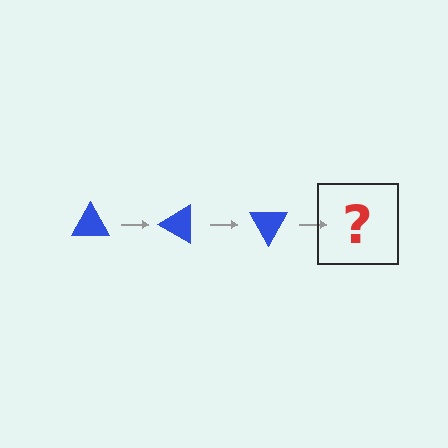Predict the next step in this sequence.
The next step is a blue triangle rotated 90 degrees.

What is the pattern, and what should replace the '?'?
The pattern is that the triangle rotates 30 degrees each step. The '?' should be a blue triangle rotated 90 degrees.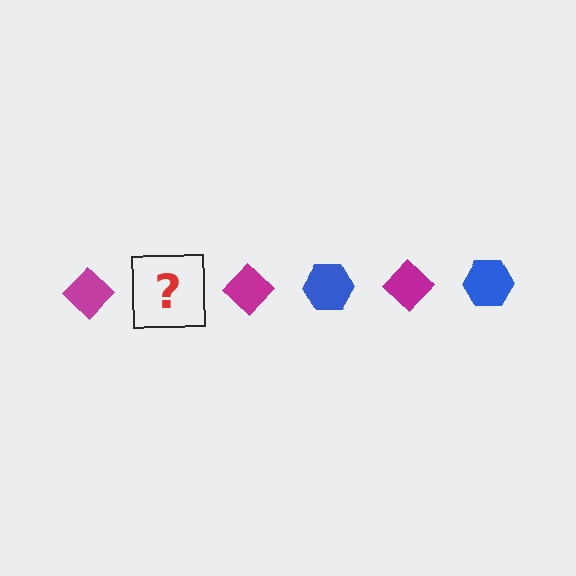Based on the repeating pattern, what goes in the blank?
The blank should be a blue hexagon.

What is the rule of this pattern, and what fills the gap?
The rule is that the pattern alternates between magenta diamond and blue hexagon. The gap should be filled with a blue hexagon.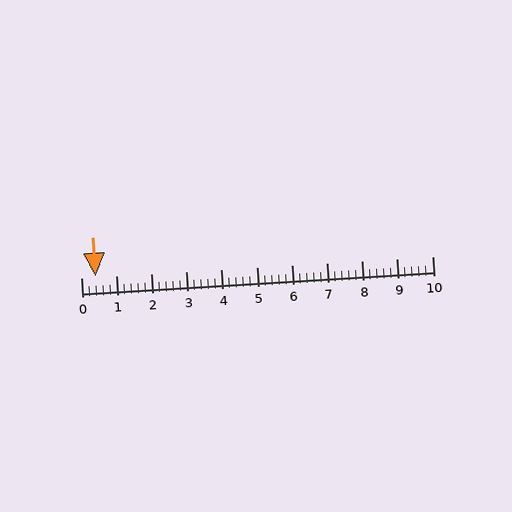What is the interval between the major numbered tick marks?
The major tick marks are spaced 1 units apart.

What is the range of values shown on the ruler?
The ruler shows values from 0 to 10.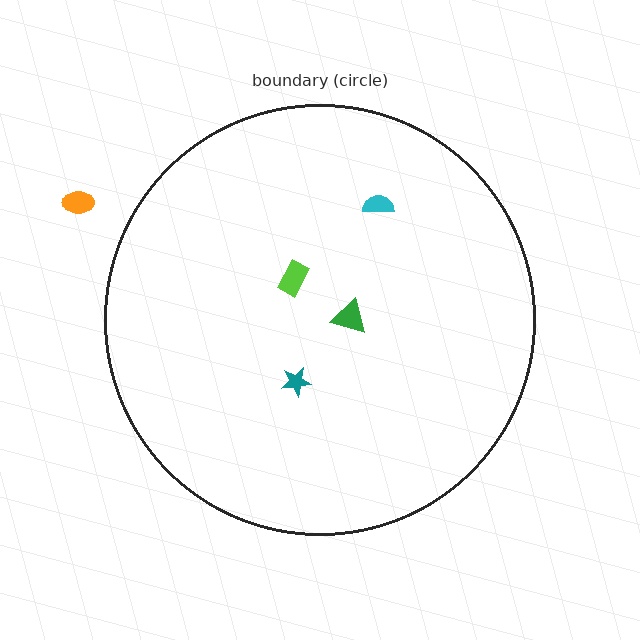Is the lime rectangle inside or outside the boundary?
Inside.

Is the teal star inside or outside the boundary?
Inside.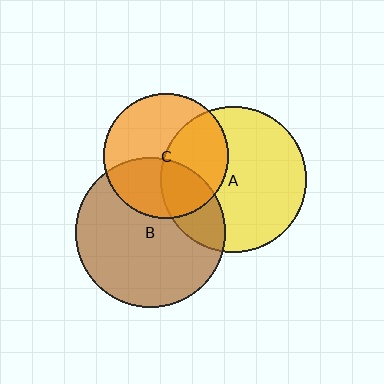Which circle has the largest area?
Circle B (brown).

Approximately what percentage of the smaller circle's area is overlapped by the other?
Approximately 40%.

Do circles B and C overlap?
Yes.